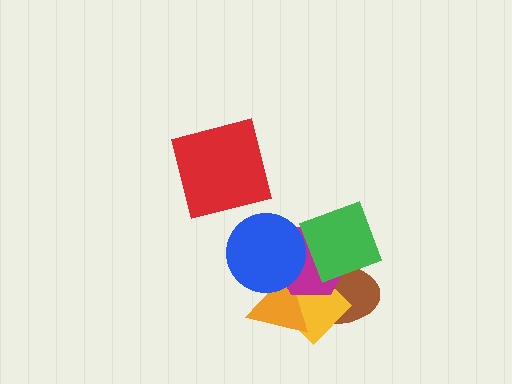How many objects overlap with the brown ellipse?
4 objects overlap with the brown ellipse.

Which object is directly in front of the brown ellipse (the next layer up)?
The yellow diamond is directly in front of the brown ellipse.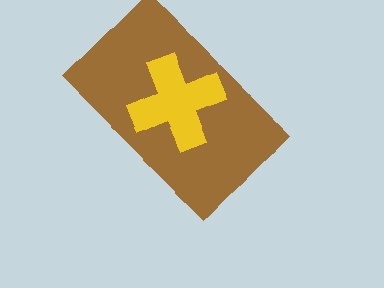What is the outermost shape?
The brown rectangle.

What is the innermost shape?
The yellow cross.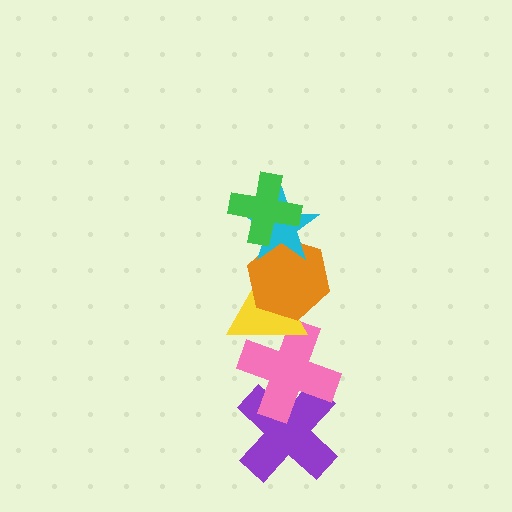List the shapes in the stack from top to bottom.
From top to bottom: the green cross, the cyan star, the orange hexagon, the yellow triangle, the pink cross, the purple cross.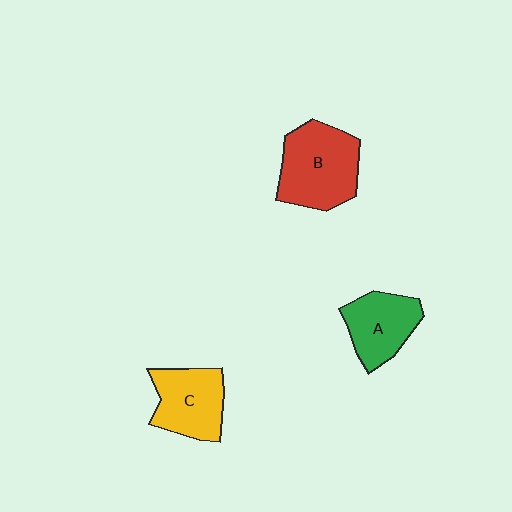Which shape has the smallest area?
Shape A (green).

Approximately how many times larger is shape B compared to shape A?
Approximately 1.4 times.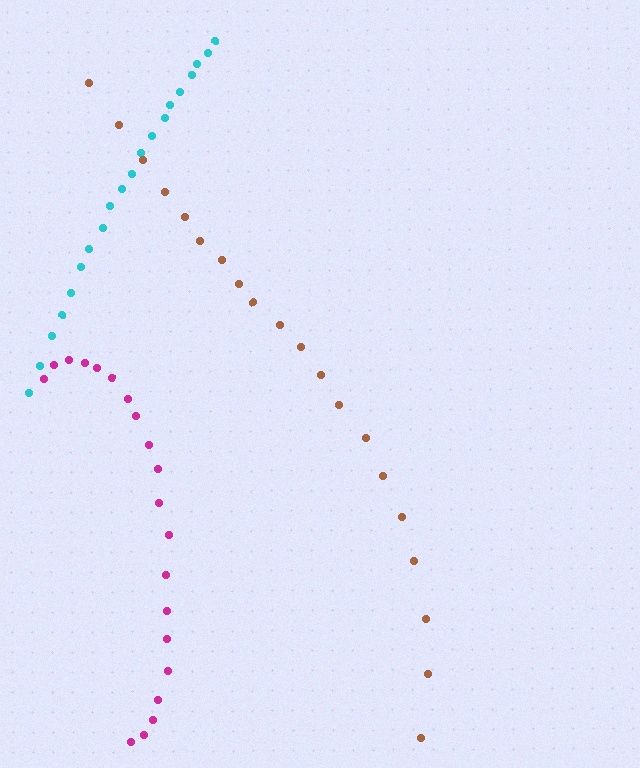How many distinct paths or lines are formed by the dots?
There are 3 distinct paths.